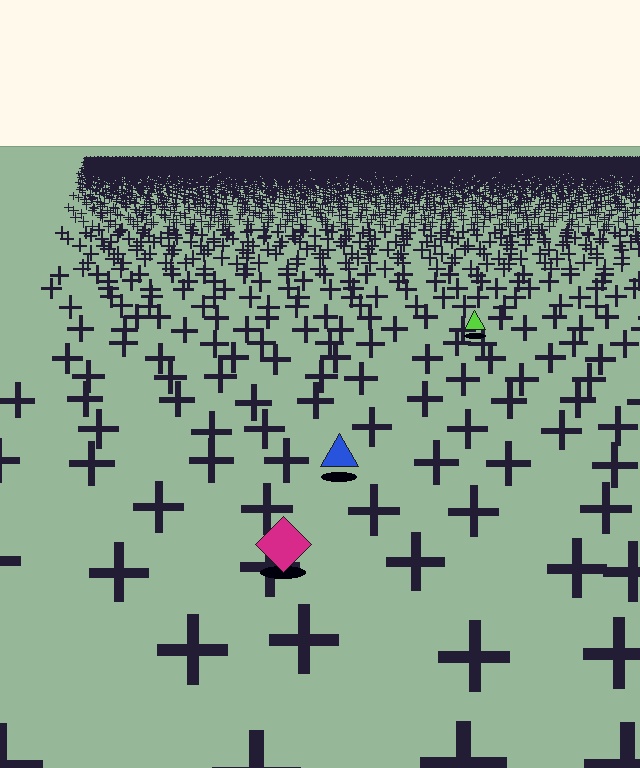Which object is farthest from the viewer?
The lime triangle is farthest from the viewer. It appears smaller and the ground texture around it is denser.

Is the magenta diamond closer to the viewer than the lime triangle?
Yes. The magenta diamond is closer — you can tell from the texture gradient: the ground texture is coarser near it.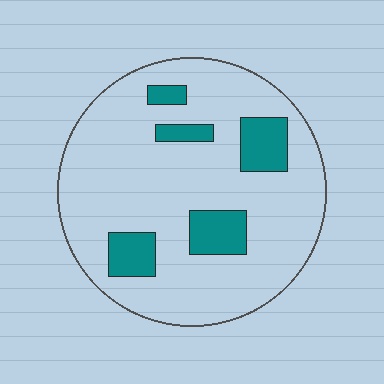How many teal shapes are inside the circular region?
5.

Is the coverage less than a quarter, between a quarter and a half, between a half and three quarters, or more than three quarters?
Less than a quarter.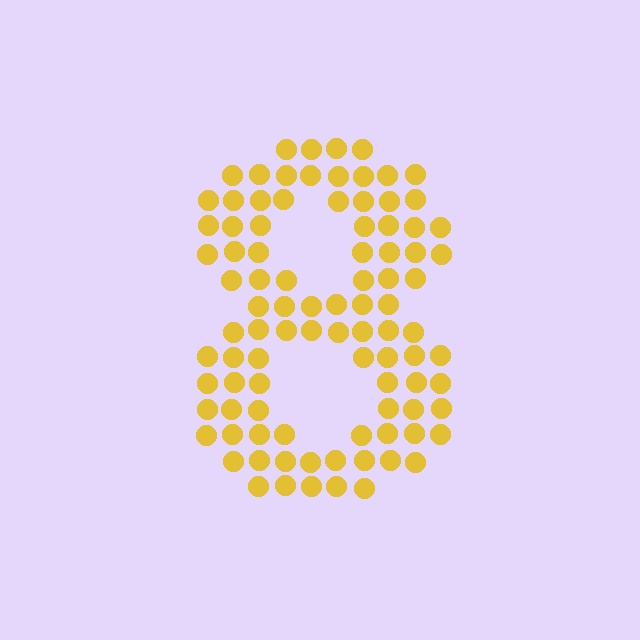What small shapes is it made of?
It is made of small circles.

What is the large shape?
The large shape is the digit 8.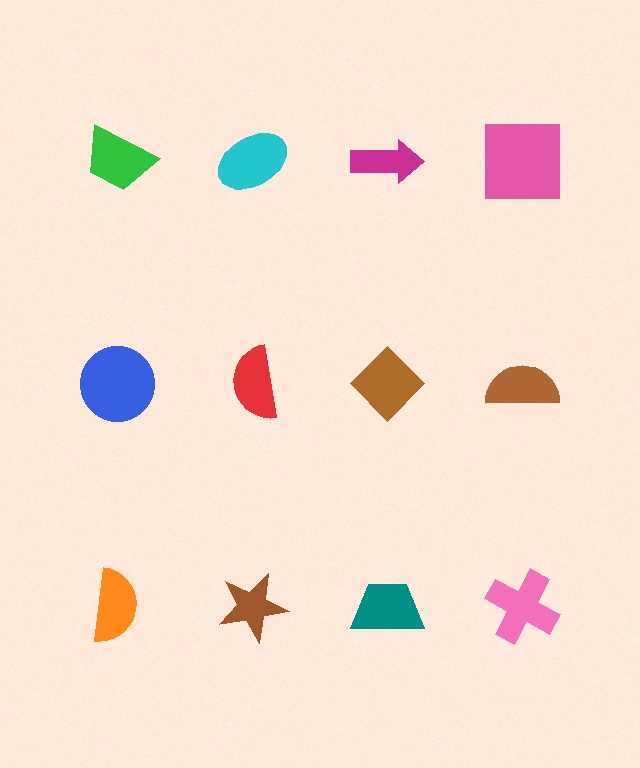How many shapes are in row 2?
4 shapes.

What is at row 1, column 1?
A green trapezoid.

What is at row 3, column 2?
A brown star.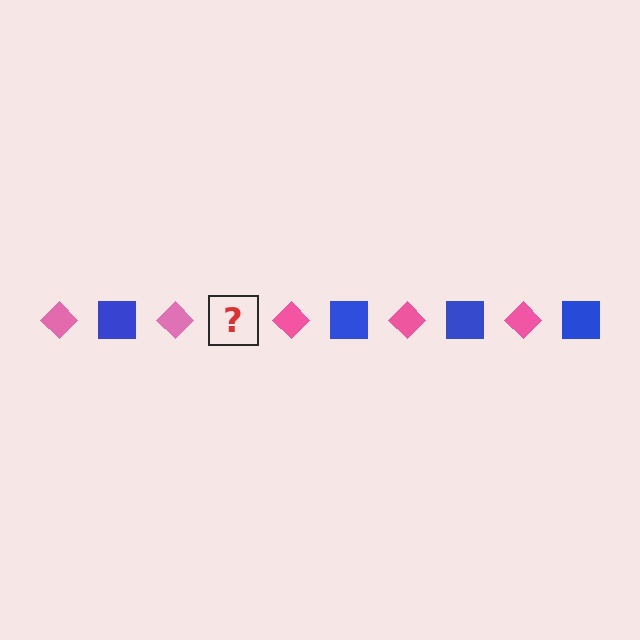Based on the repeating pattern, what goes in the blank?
The blank should be a blue square.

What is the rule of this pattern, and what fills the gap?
The rule is that the pattern alternates between pink diamond and blue square. The gap should be filled with a blue square.